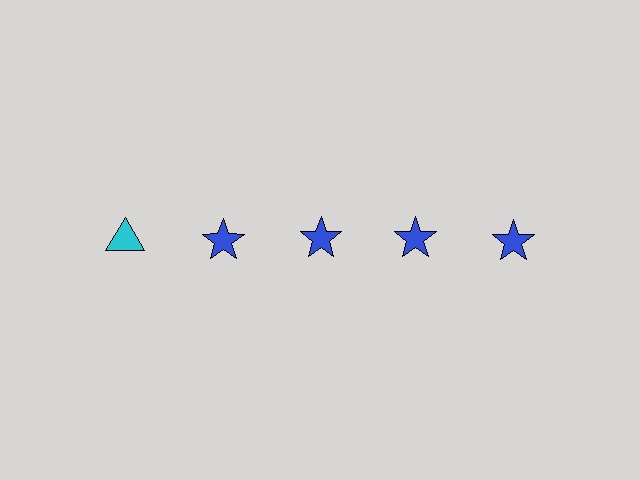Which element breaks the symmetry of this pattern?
The cyan triangle in the top row, leftmost column breaks the symmetry. All other shapes are blue stars.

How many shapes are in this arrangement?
There are 5 shapes arranged in a grid pattern.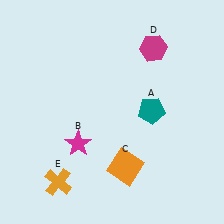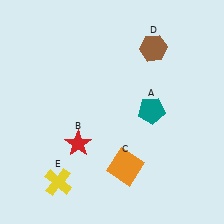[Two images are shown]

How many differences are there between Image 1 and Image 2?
There are 3 differences between the two images.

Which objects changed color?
B changed from magenta to red. D changed from magenta to brown. E changed from orange to yellow.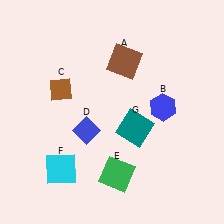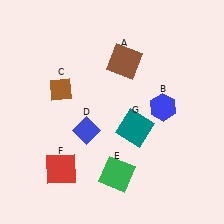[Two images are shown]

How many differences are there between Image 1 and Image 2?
There is 1 difference between the two images.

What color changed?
The square (F) changed from cyan in Image 1 to red in Image 2.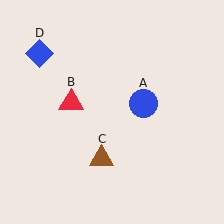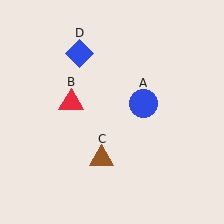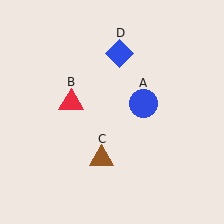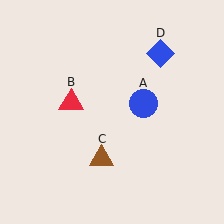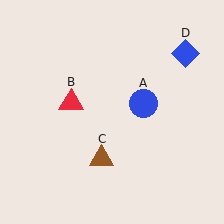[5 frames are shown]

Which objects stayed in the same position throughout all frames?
Blue circle (object A) and red triangle (object B) and brown triangle (object C) remained stationary.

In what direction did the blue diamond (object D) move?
The blue diamond (object D) moved right.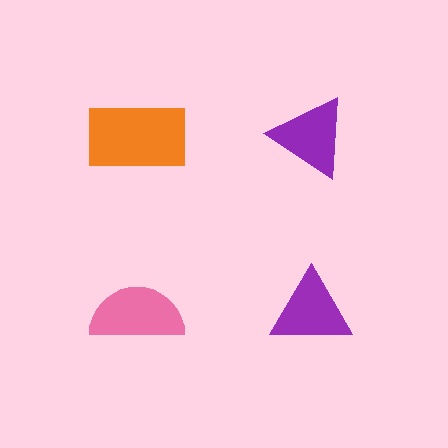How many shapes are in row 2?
2 shapes.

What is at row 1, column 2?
A purple triangle.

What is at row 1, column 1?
An orange rectangle.